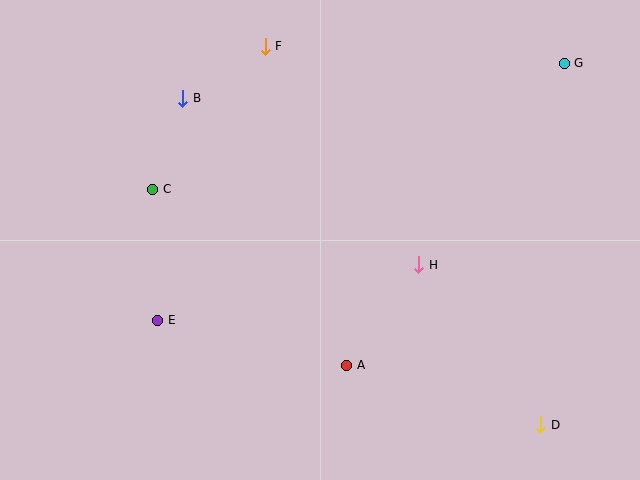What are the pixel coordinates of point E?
Point E is at (158, 320).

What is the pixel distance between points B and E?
The distance between B and E is 223 pixels.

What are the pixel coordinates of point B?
Point B is at (183, 98).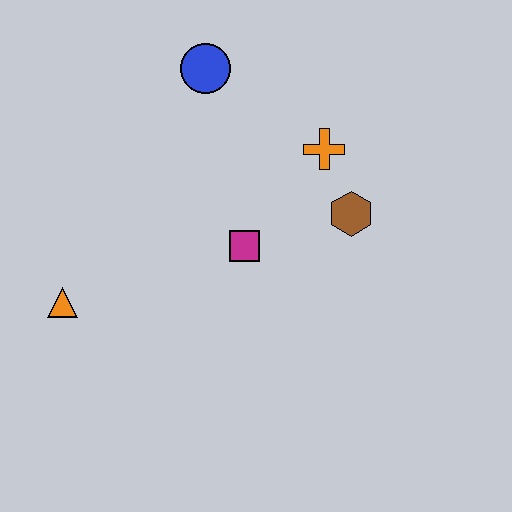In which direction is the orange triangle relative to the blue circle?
The orange triangle is below the blue circle.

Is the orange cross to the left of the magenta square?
No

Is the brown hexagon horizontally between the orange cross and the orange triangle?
No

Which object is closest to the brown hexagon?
The orange cross is closest to the brown hexagon.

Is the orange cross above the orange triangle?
Yes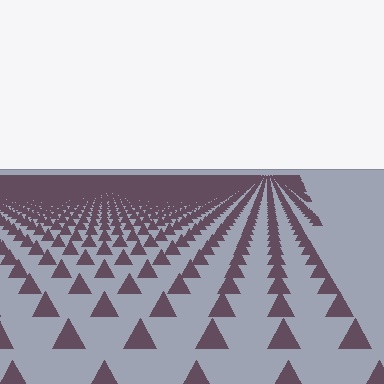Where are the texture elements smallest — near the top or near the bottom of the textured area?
Near the top.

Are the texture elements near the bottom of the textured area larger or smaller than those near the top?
Larger. Near the bottom, elements are closer to the viewer and appear at a bigger on-screen size.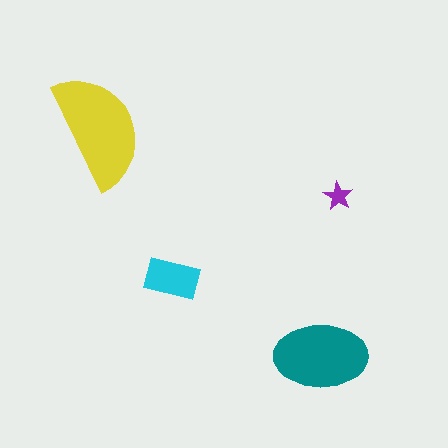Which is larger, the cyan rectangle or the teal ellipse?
The teal ellipse.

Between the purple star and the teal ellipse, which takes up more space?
The teal ellipse.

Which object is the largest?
The yellow semicircle.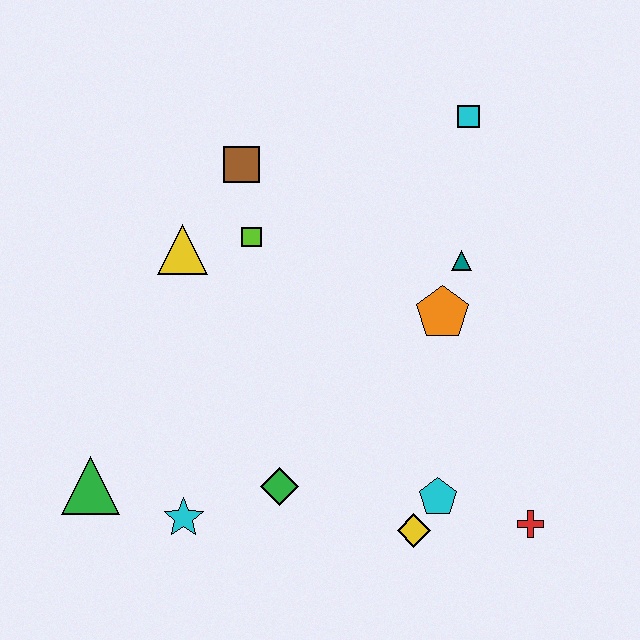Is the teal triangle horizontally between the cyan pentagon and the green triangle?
No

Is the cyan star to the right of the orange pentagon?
No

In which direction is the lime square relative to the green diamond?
The lime square is above the green diamond.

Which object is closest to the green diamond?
The cyan star is closest to the green diamond.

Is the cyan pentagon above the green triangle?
No